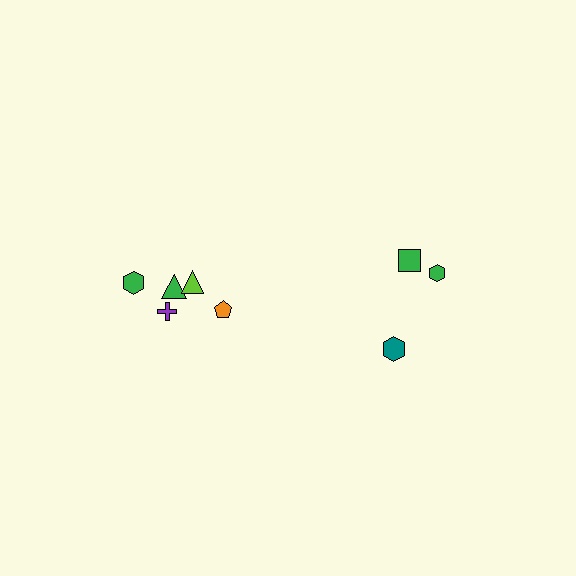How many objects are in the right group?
There are 3 objects.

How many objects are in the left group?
There are 5 objects.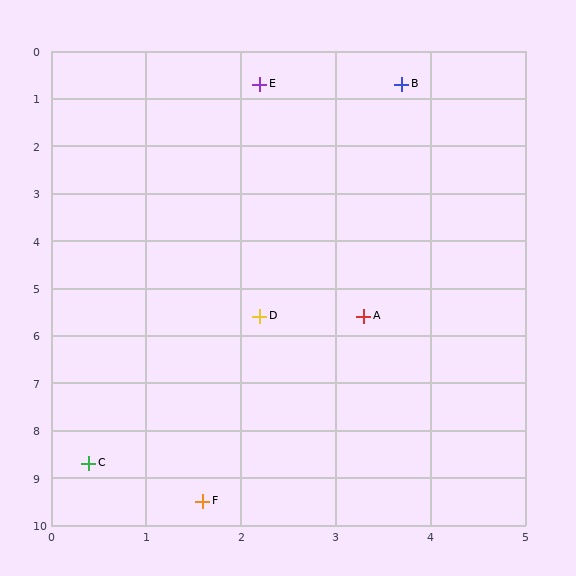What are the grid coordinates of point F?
Point F is at approximately (1.6, 9.5).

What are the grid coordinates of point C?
Point C is at approximately (0.4, 8.7).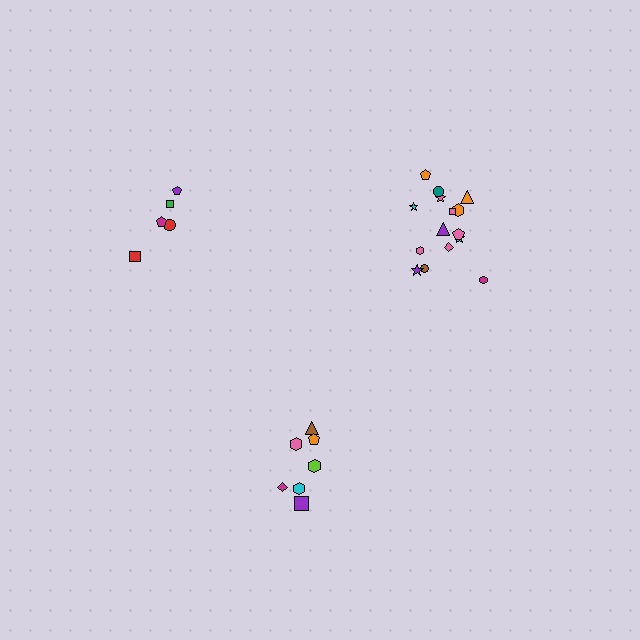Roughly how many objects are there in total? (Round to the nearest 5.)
Roughly 25 objects in total.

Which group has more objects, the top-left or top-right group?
The top-right group.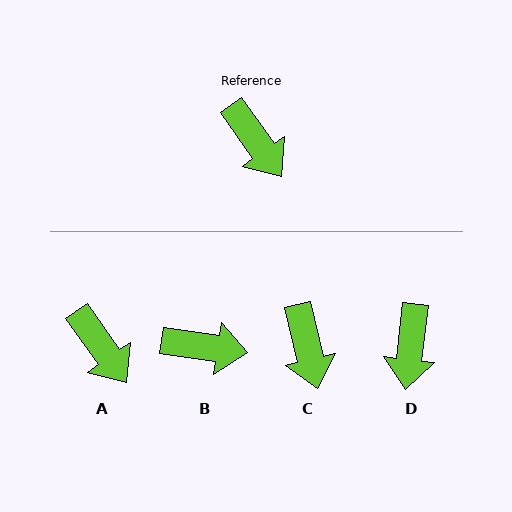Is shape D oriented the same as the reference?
No, it is off by about 42 degrees.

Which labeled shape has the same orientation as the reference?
A.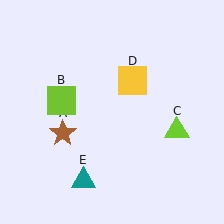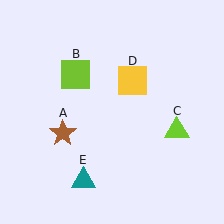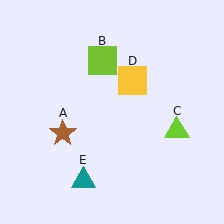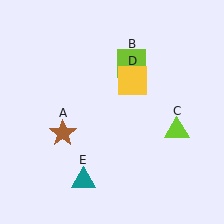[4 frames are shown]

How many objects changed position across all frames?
1 object changed position: lime square (object B).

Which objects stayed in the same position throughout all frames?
Brown star (object A) and lime triangle (object C) and yellow square (object D) and teal triangle (object E) remained stationary.